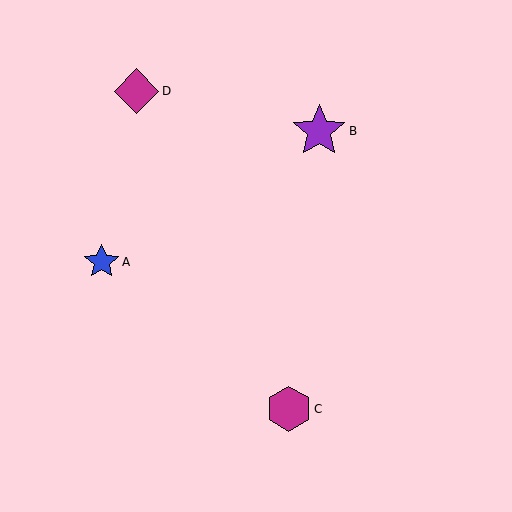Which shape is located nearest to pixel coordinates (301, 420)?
The magenta hexagon (labeled C) at (289, 409) is nearest to that location.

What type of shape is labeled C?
Shape C is a magenta hexagon.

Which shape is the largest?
The purple star (labeled B) is the largest.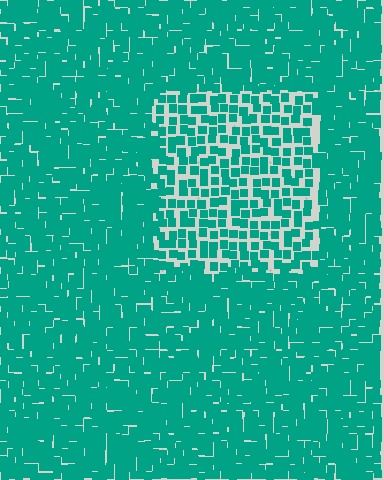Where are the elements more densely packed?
The elements are more densely packed outside the rectangle boundary.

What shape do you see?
I see a rectangle.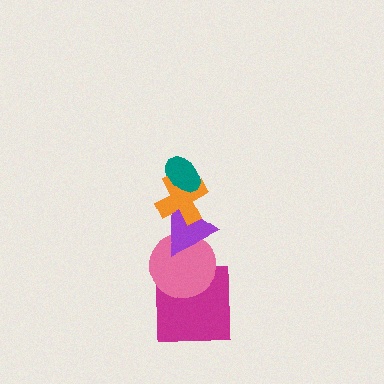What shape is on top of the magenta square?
The pink circle is on top of the magenta square.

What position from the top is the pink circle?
The pink circle is 4th from the top.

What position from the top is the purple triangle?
The purple triangle is 3rd from the top.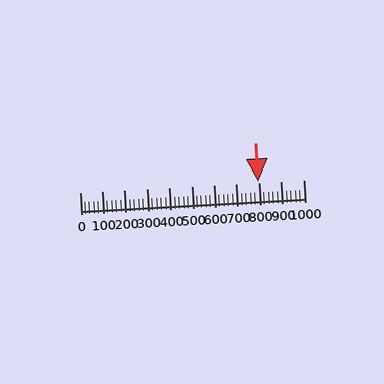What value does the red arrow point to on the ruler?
The red arrow points to approximately 796.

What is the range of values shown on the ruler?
The ruler shows values from 0 to 1000.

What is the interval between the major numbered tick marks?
The major tick marks are spaced 100 units apart.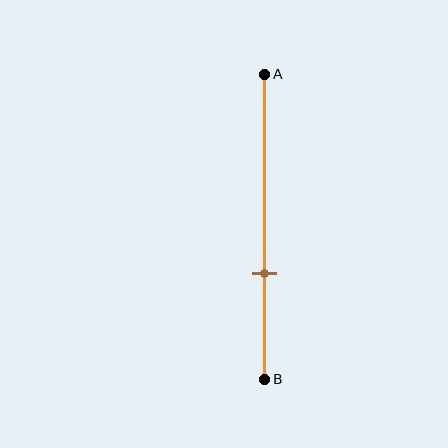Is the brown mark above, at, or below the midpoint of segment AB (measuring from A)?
The brown mark is below the midpoint of segment AB.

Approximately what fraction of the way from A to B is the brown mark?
The brown mark is approximately 65% of the way from A to B.